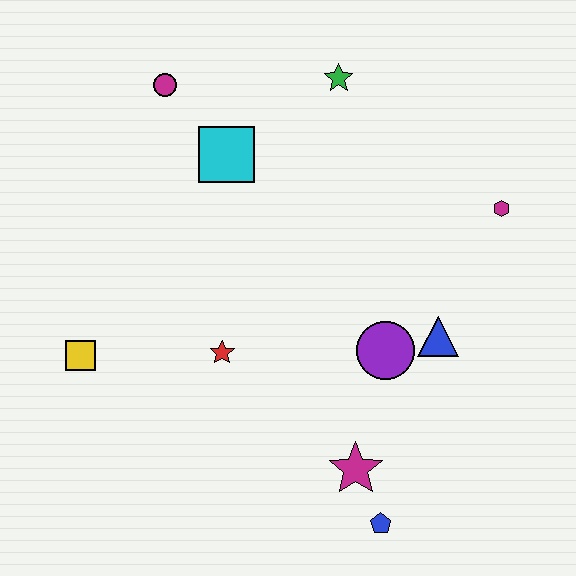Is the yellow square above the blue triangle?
No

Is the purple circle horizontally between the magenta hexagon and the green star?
Yes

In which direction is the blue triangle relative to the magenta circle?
The blue triangle is to the right of the magenta circle.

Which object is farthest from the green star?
The blue pentagon is farthest from the green star.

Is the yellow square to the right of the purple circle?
No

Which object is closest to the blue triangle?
The purple circle is closest to the blue triangle.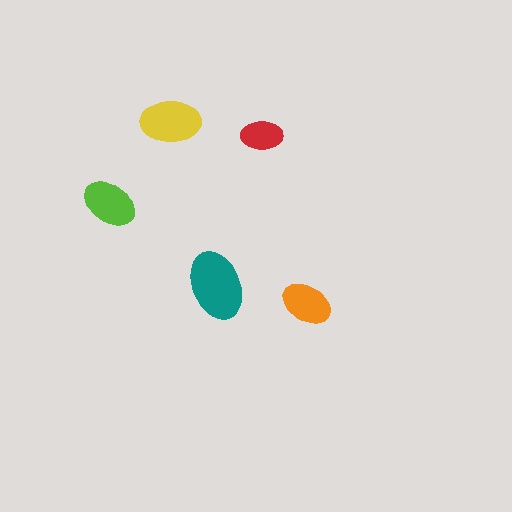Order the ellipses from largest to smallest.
the teal one, the yellow one, the lime one, the orange one, the red one.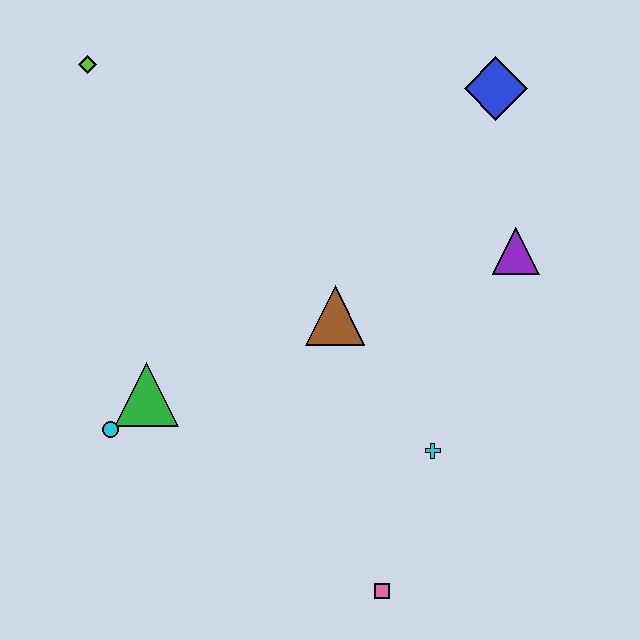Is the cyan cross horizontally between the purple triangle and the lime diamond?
Yes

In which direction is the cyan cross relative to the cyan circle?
The cyan cross is to the right of the cyan circle.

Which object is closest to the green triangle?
The cyan circle is closest to the green triangle.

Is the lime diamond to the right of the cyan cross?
No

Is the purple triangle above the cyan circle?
Yes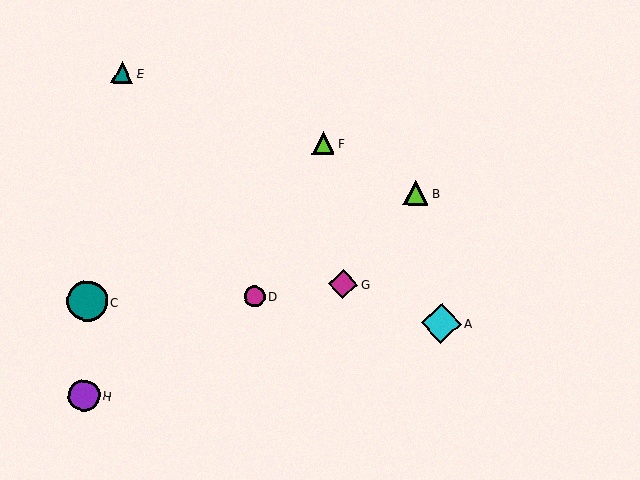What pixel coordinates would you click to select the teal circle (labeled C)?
Click at (87, 301) to select the teal circle C.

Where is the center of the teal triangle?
The center of the teal triangle is at (122, 72).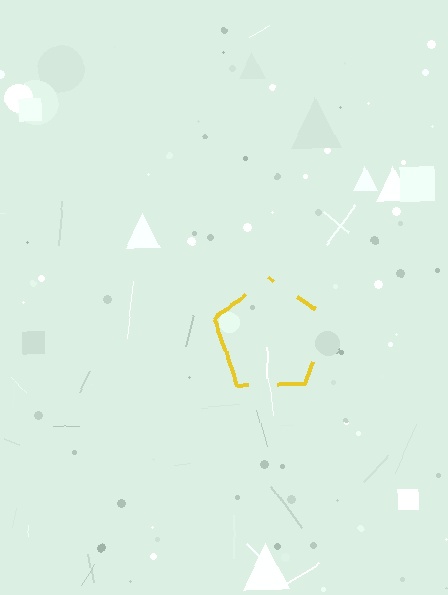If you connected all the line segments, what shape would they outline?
They would outline a pentagon.